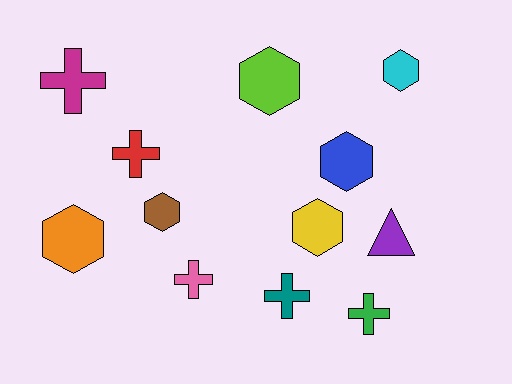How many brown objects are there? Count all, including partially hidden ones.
There is 1 brown object.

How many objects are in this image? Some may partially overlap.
There are 12 objects.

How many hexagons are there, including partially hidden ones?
There are 6 hexagons.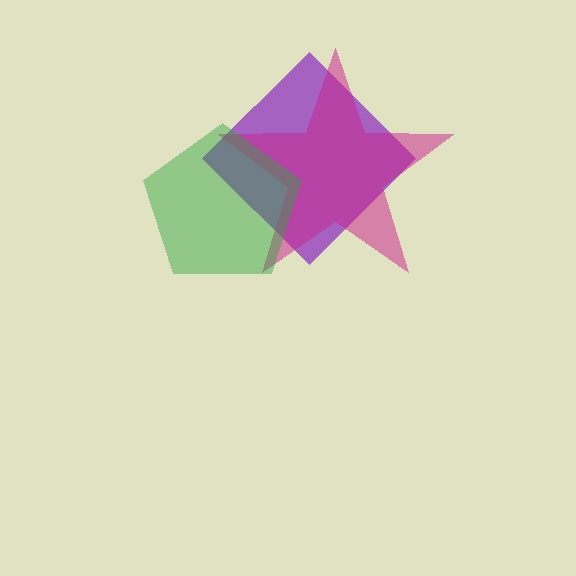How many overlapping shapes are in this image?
There are 3 overlapping shapes in the image.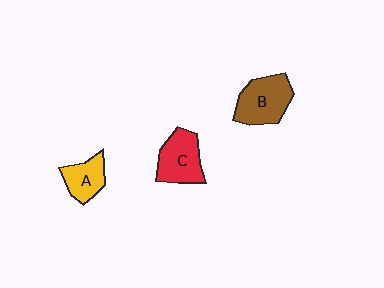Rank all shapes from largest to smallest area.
From largest to smallest: B (brown), C (red), A (yellow).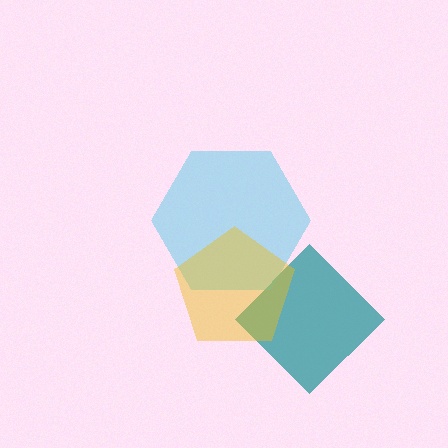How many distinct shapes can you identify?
There are 3 distinct shapes: a teal diamond, a cyan hexagon, a yellow pentagon.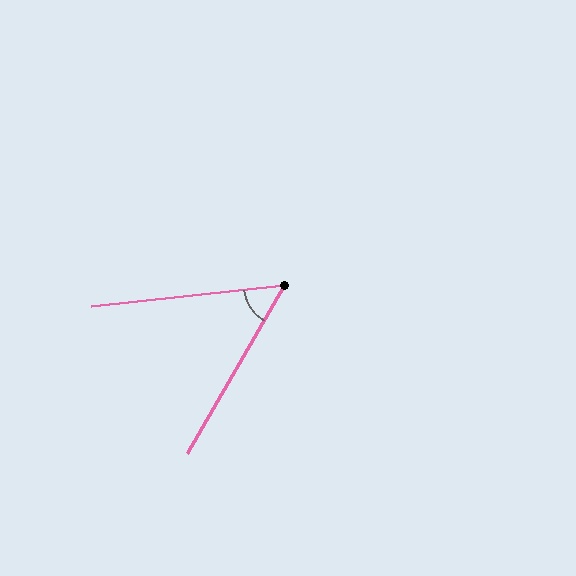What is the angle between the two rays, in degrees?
Approximately 54 degrees.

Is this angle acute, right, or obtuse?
It is acute.